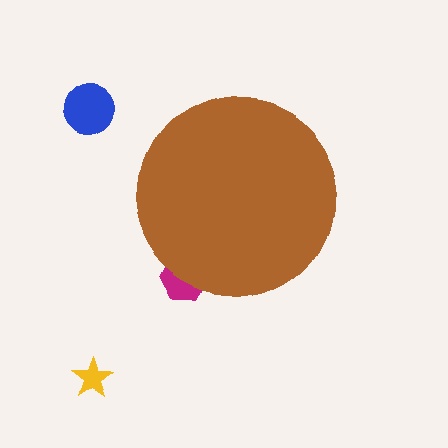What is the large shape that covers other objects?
A brown circle.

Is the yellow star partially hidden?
No, the yellow star is fully visible.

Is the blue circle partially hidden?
No, the blue circle is fully visible.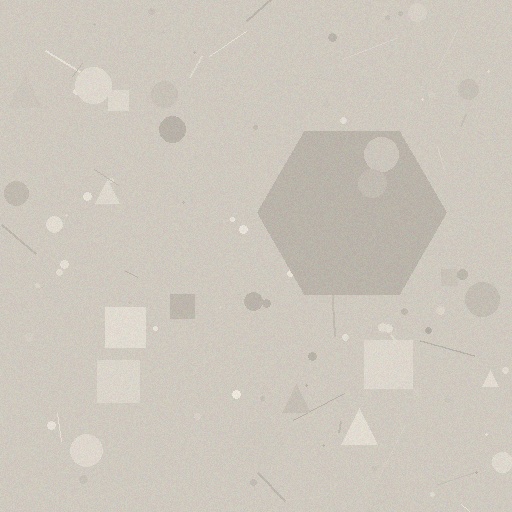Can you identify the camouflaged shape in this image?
The camouflaged shape is a hexagon.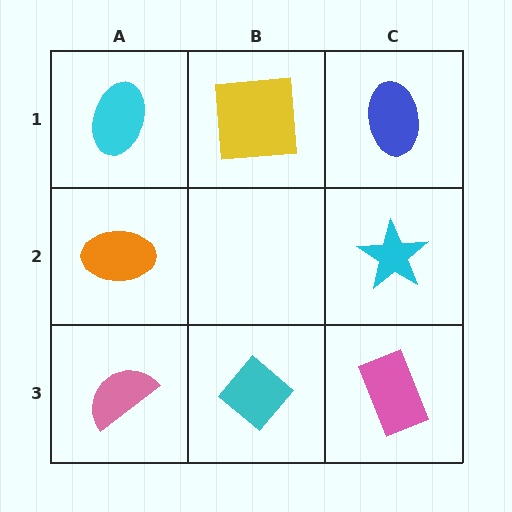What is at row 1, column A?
A cyan ellipse.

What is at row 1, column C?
A blue ellipse.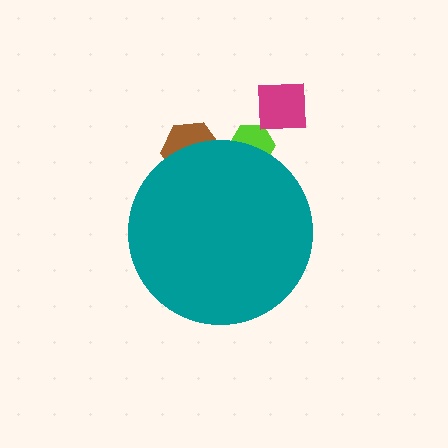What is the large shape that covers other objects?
A teal circle.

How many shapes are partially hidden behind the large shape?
2 shapes are partially hidden.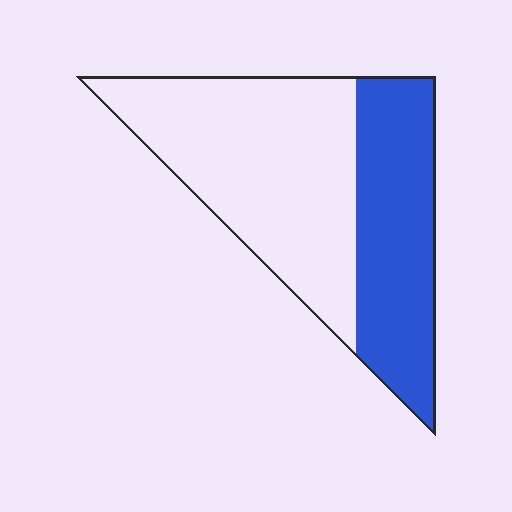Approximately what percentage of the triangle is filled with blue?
Approximately 40%.